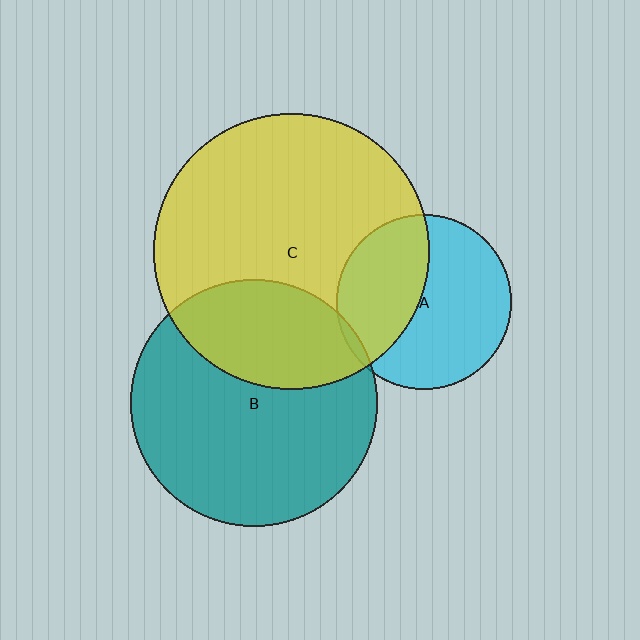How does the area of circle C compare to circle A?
Approximately 2.5 times.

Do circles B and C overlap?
Yes.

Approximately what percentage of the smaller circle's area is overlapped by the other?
Approximately 30%.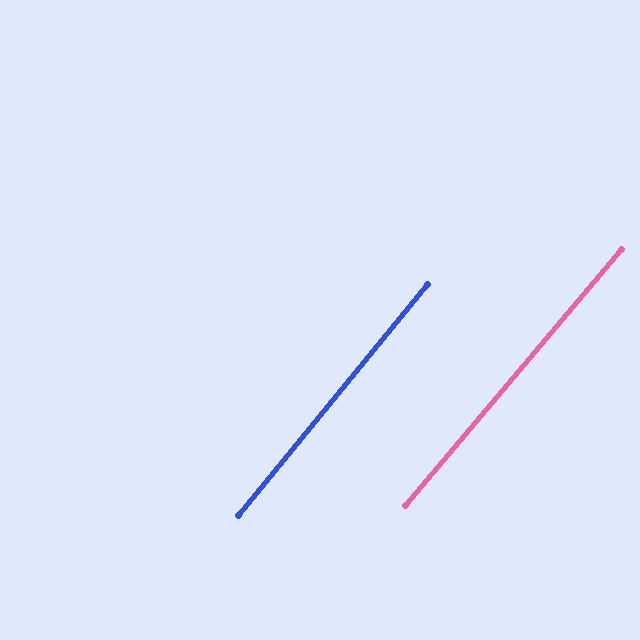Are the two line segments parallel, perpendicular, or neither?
Parallel — their directions differ by only 0.7°.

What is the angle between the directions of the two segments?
Approximately 1 degree.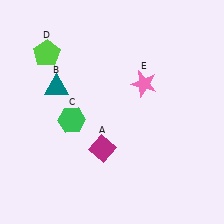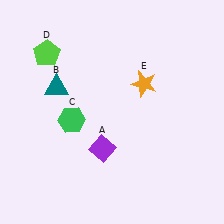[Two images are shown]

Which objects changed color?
A changed from magenta to purple. E changed from pink to orange.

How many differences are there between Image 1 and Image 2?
There are 2 differences between the two images.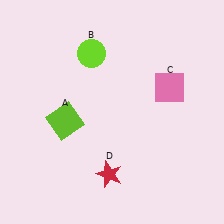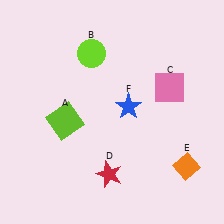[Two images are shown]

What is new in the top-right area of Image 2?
A blue star (F) was added in the top-right area of Image 2.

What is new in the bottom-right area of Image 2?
An orange diamond (E) was added in the bottom-right area of Image 2.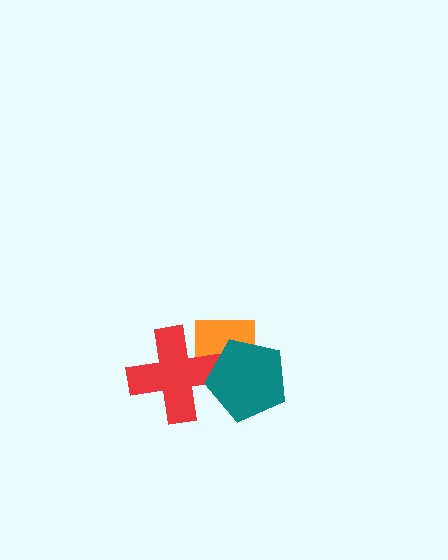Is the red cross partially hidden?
Yes, it is partially covered by another shape.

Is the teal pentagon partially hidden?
No, no other shape covers it.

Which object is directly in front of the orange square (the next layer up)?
The red cross is directly in front of the orange square.